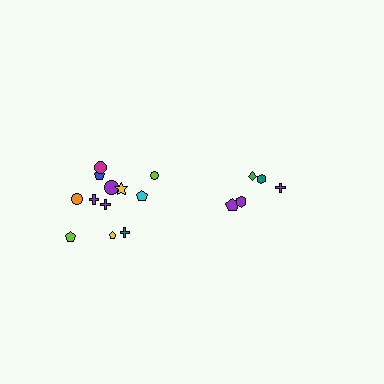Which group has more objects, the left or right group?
The left group.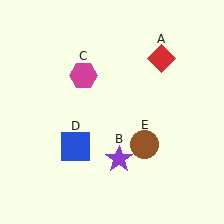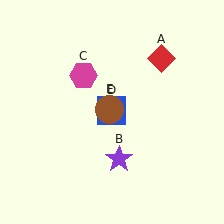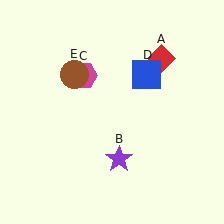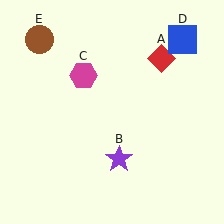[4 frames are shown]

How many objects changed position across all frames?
2 objects changed position: blue square (object D), brown circle (object E).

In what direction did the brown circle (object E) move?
The brown circle (object E) moved up and to the left.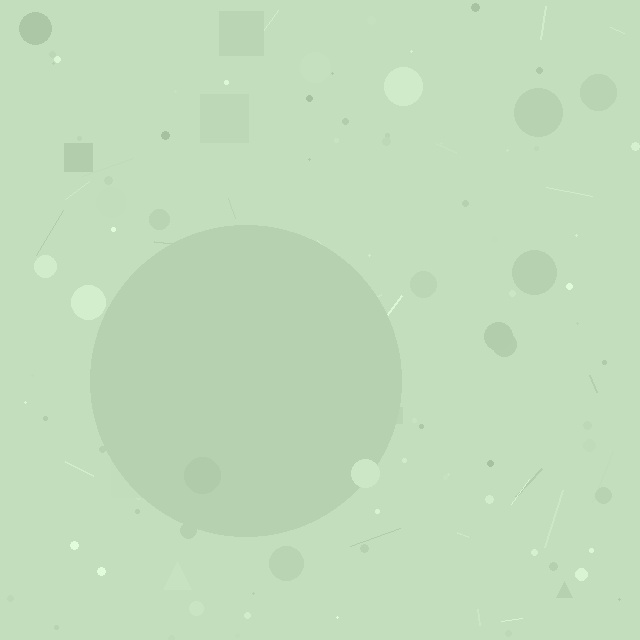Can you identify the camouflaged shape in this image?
The camouflaged shape is a circle.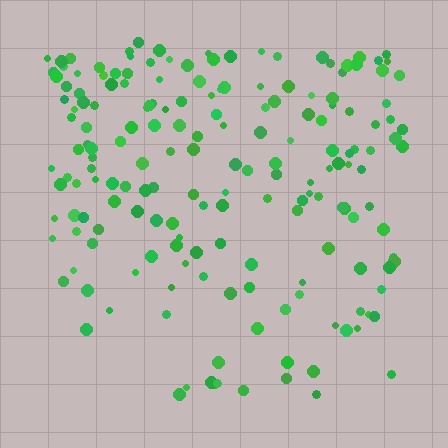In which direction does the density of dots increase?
From bottom to top, with the top side densest.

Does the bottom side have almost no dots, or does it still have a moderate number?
Still a moderate number, just noticeably fewer than the top.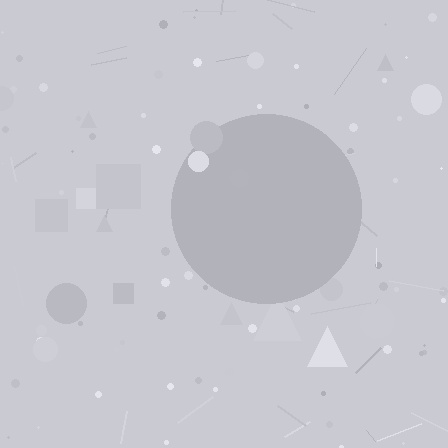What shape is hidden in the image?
A circle is hidden in the image.